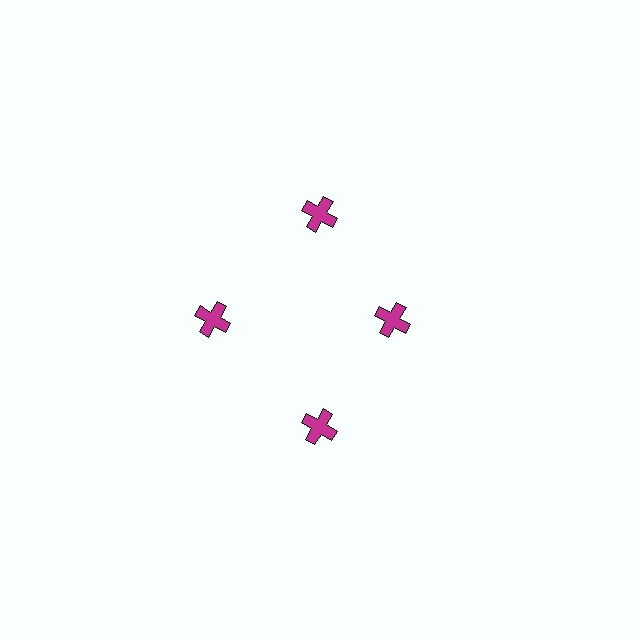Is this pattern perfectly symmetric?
No. The 4 magenta crosses are arranged in a ring, but one element near the 3 o'clock position is pulled inward toward the center, breaking the 4-fold rotational symmetry.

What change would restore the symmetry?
The symmetry would be restored by moving it outward, back onto the ring so that all 4 crosses sit at equal angles and equal distance from the center.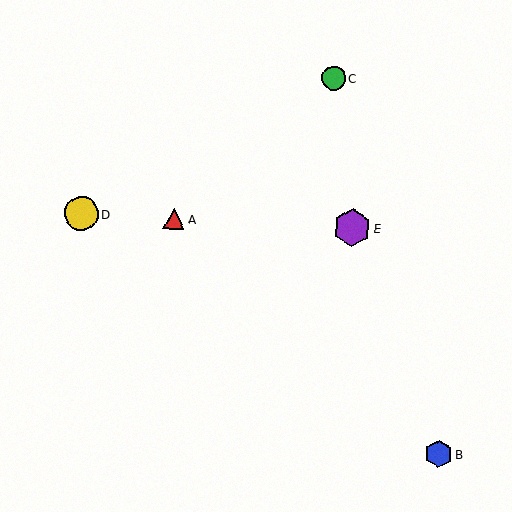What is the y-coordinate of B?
Object B is at y≈454.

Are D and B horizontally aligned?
No, D is at y≈214 and B is at y≈454.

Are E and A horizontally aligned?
Yes, both are at y≈228.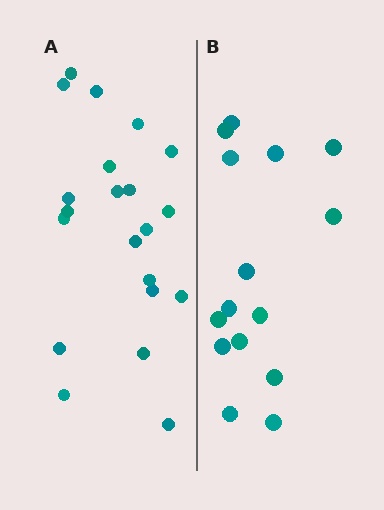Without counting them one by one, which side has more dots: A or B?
Region A (the left region) has more dots.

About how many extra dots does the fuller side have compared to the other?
Region A has about 6 more dots than region B.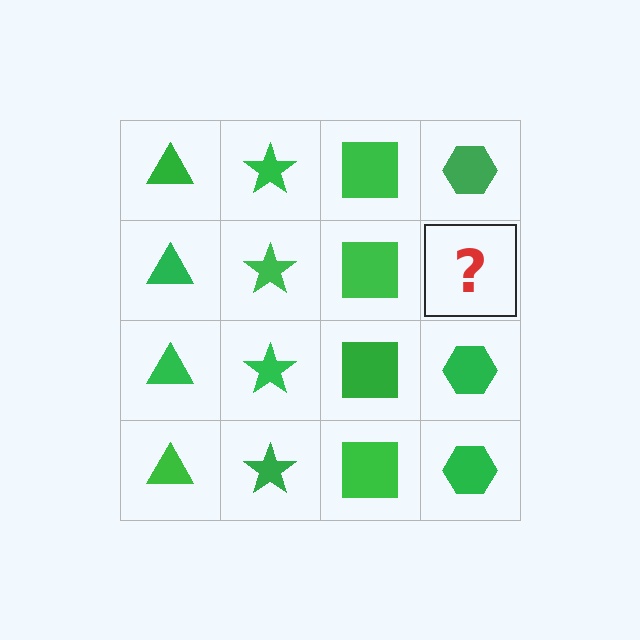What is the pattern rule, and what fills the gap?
The rule is that each column has a consistent shape. The gap should be filled with a green hexagon.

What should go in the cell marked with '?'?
The missing cell should contain a green hexagon.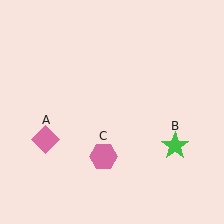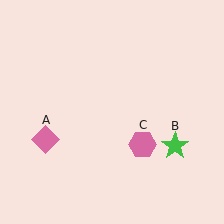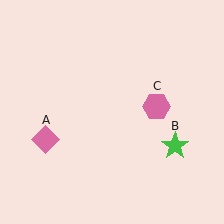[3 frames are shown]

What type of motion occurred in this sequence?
The pink hexagon (object C) rotated counterclockwise around the center of the scene.